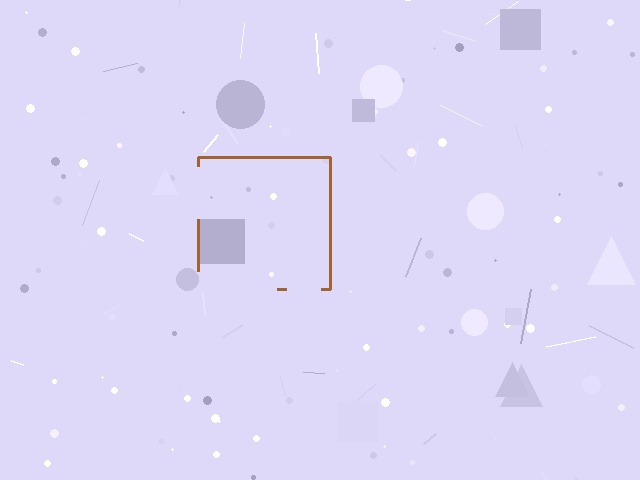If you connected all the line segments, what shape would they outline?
They would outline a square.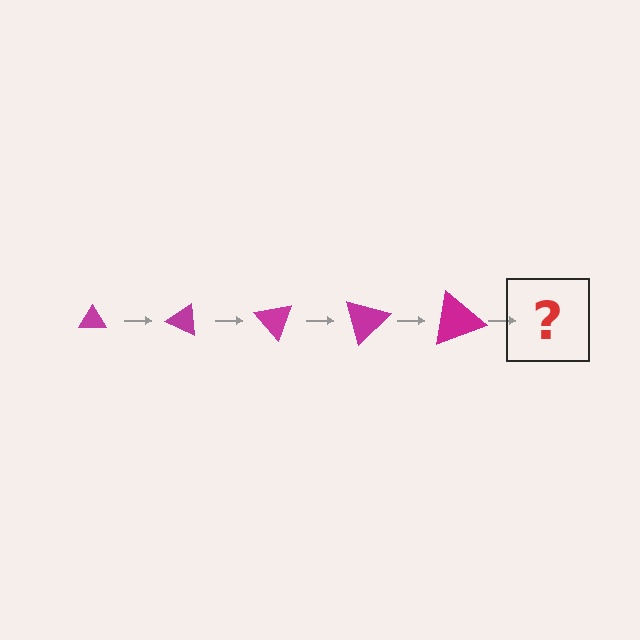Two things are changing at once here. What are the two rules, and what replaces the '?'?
The two rules are that the triangle grows larger each step and it rotates 25 degrees each step. The '?' should be a triangle, larger than the previous one and rotated 125 degrees from the start.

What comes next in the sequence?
The next element should be a triangle, larger than the previous one and rotated 125 degrees from the start.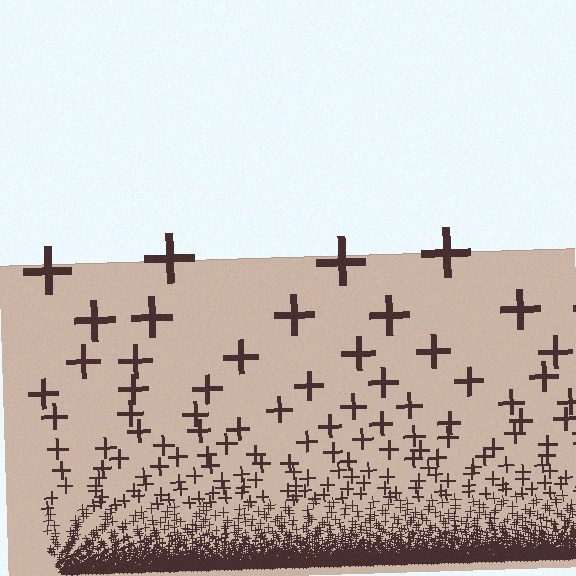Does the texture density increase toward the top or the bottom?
Density increases toward the bottom.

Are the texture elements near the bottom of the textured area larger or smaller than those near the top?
Smaller. The gradient is inverted — elements near the bottom are smaller and denser.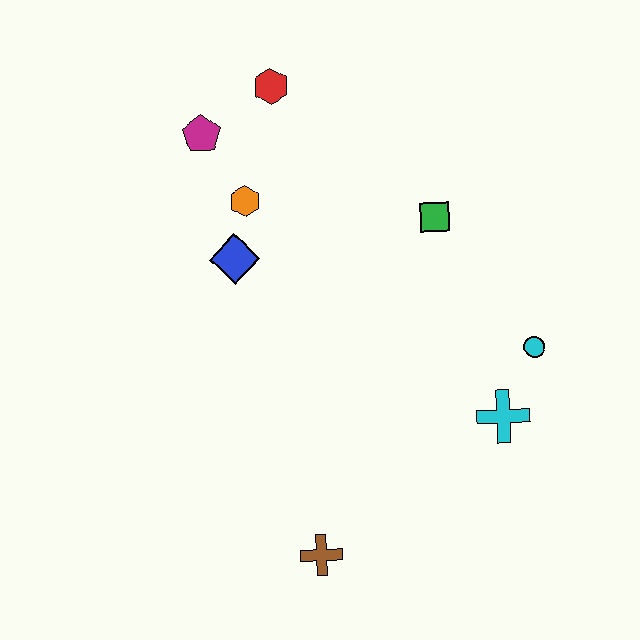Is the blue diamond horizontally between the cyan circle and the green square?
No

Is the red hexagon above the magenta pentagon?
Yes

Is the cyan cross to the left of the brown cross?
No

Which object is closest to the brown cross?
The cyan cross is closest to the brown cross.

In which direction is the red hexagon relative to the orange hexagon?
The red hexagon is above the orange hexagon.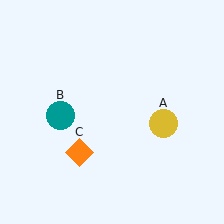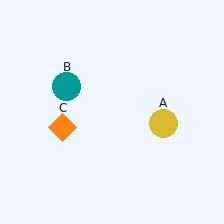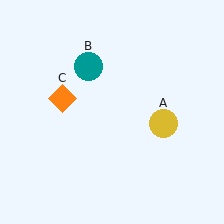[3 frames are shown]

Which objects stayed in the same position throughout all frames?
Yellow circle (object A) remained stationary.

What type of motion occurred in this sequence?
The teal circle (object B), orange diamond (object C) rotated clockwise around the center of the scene.